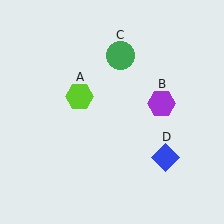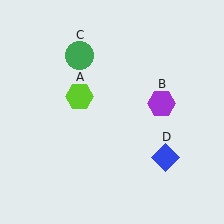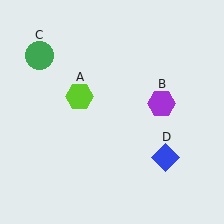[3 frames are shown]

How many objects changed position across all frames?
1 object changed position: green circle (object C).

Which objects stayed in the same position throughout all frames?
Lime hexagon (object A) and purple hexagon (object B) and blue diamond (object D) remained stationary.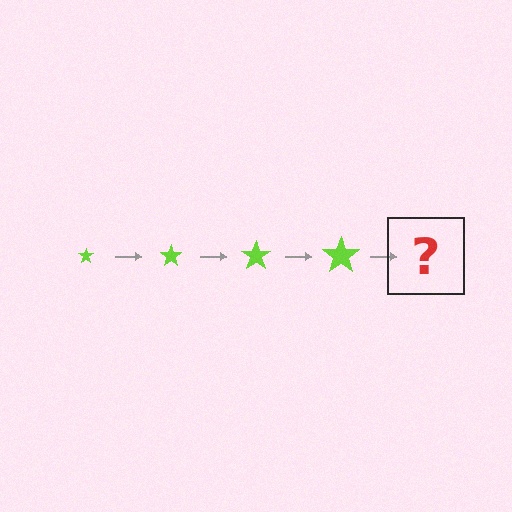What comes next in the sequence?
The next element should be a lime star, larger than the previous one.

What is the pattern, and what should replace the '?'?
The pattern is that the star gets progressively larger each step. The '?' should be a lime star, larger than the previous one.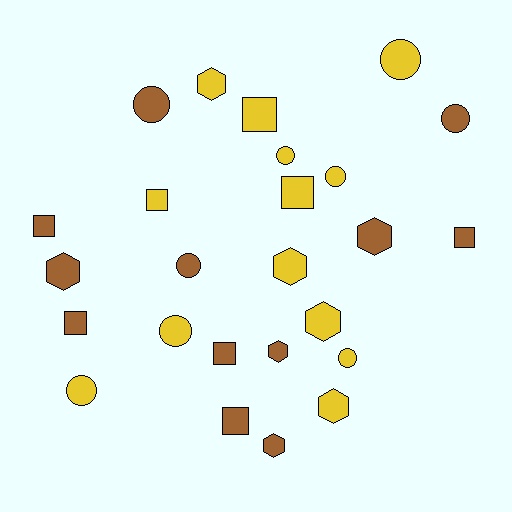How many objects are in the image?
There are 25 objects.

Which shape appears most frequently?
Circle, with 9 objects.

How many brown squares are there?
There are 5 brown squares.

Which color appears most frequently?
Yellow, with 13 objects.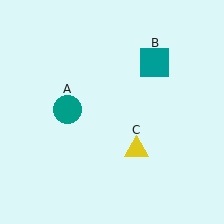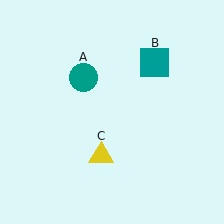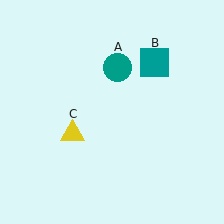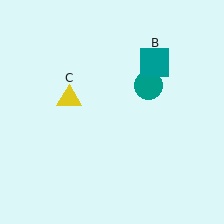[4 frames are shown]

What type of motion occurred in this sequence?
The teal circle (object A), yellow triangle (object C) rotated clockwise around the center of the scene.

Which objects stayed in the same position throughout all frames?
Teal square (object B) remained stationary.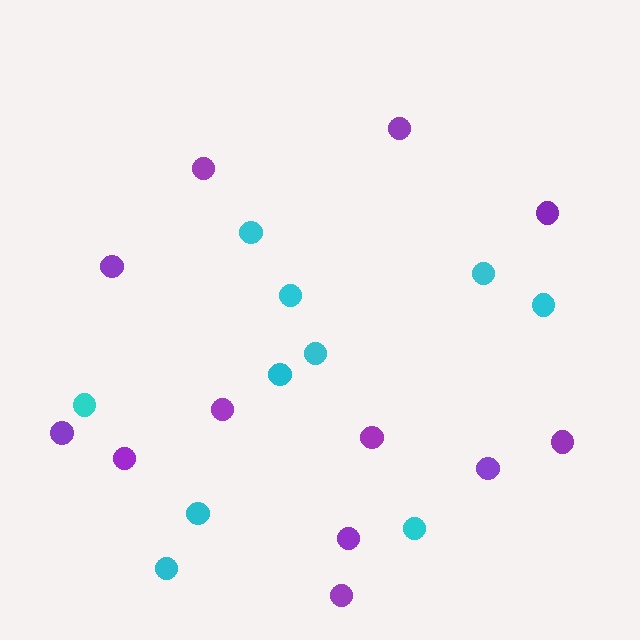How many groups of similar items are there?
There are 2 groups: one group of cyan circles (10) and one group of purple circles (12).